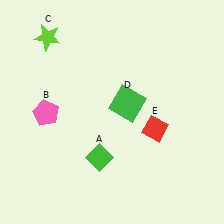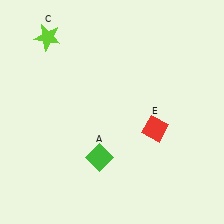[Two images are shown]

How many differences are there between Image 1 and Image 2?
There are 2 differences between the two images.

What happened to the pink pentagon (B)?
The pink pentagon (B) was removed in Image 2. It was in the bottom-left area of Image 1.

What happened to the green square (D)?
The green square (D) was removed in Image 2. It was in the top-right area of Image 1.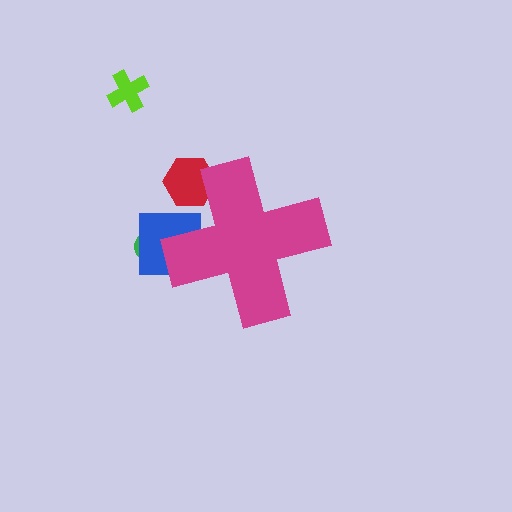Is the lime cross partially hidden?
No, the lime cross is fully visible.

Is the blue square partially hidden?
Yes, the blue square is partially hidden behind the magenta cross.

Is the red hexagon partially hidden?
Yes, the red hexagon is partially hidden behind the magenta cross.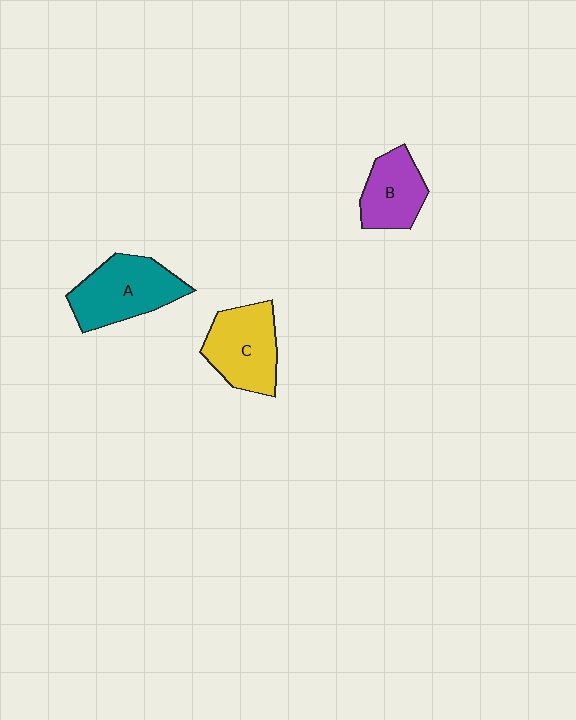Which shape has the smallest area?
Shape B (purple).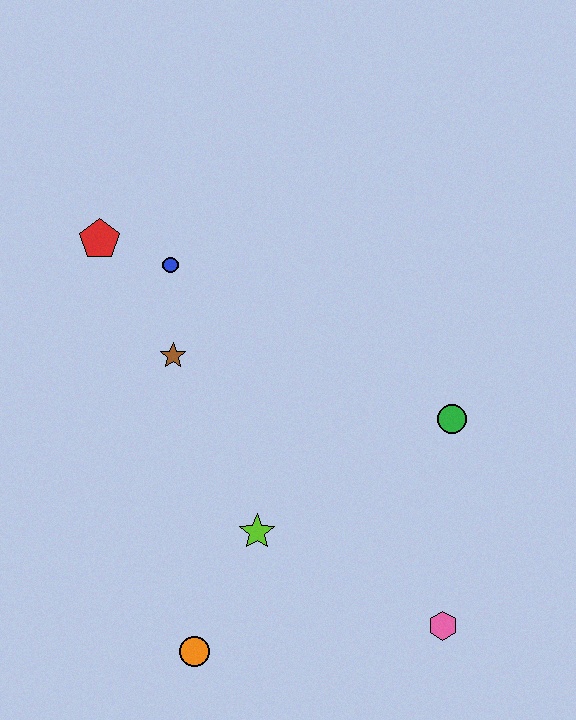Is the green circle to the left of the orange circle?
No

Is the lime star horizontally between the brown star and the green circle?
Yes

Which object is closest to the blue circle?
The red pentagon is closest to the blue circle.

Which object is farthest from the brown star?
The pink hexagon is farthest from the brown star.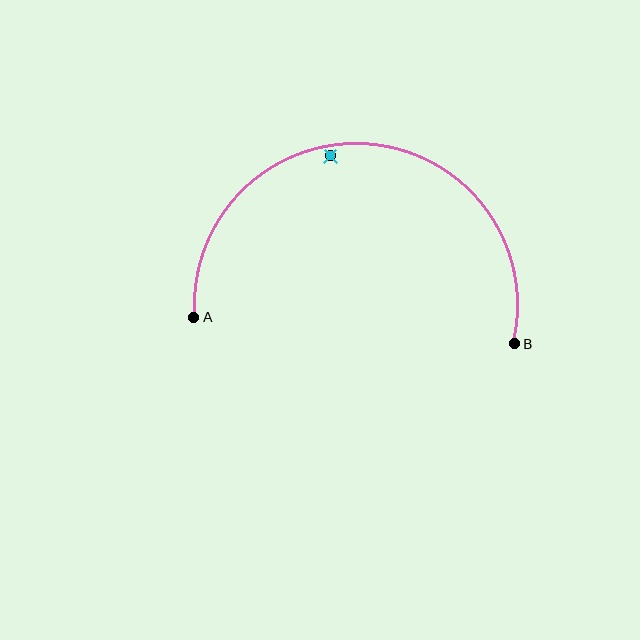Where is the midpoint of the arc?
The arc midpoint is the point on the curve farthest from the straight line joining A and B. It sits above that line.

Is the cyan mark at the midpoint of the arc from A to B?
No — the cyan mark does not lie on the arc at all. It sits slightly inside the curve.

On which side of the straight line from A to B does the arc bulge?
The arc bulges above the straight line connecting A and B.